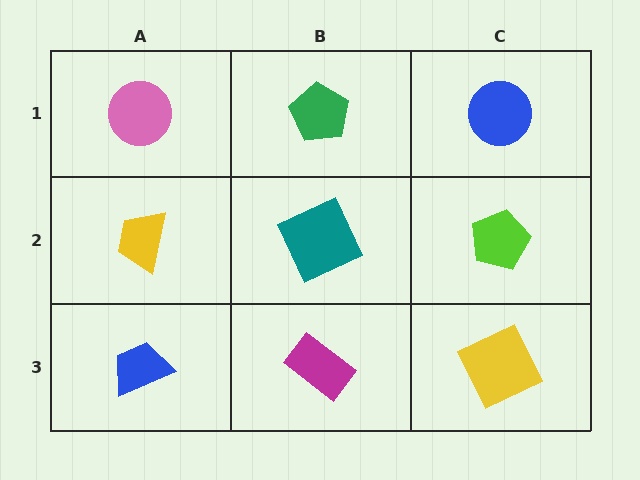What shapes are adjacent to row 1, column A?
A yellow trapezoid (row 2, column A), a green pentagon (row 1, column B).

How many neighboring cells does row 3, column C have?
2.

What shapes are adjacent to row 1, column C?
A lime pentagon (row 2, column C), a green pentagon (row 1, column B).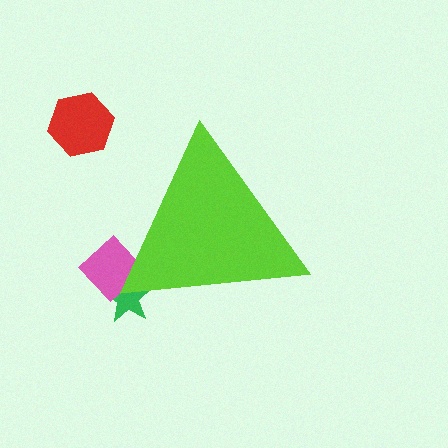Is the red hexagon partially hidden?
No, the red hexagon is fully visible.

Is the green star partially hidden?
Yes, the green star is partially hidden behind the lime triangle.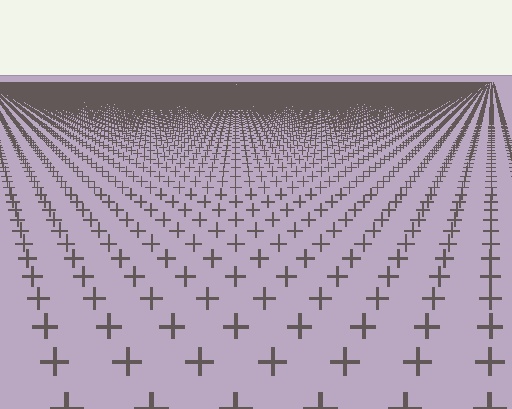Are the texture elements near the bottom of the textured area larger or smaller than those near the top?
Larger. Near the bottom, elements are closer to the viewer and appear at a bigger on-screen size.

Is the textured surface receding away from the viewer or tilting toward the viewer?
The surface is receding away from the viewer. Texture elements get smaller and denser toward the top.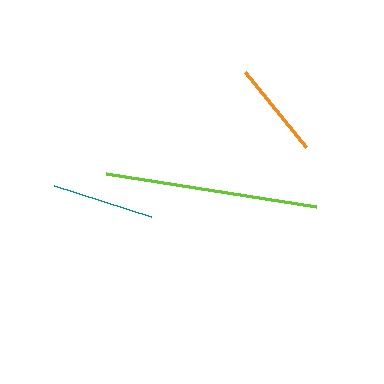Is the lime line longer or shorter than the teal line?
The lime line is longer than the teal line.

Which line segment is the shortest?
The orange line is the shortest at approximately 97 pixels.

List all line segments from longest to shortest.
From longest to shortest: lime, teal, orange.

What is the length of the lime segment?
The lime segment is approximately 213 pixels long.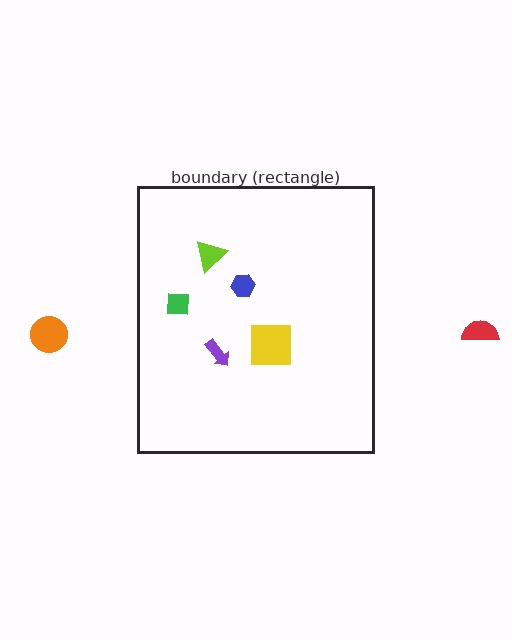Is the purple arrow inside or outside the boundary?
Inside.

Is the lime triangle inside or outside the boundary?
Inside.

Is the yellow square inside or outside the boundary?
Inside.